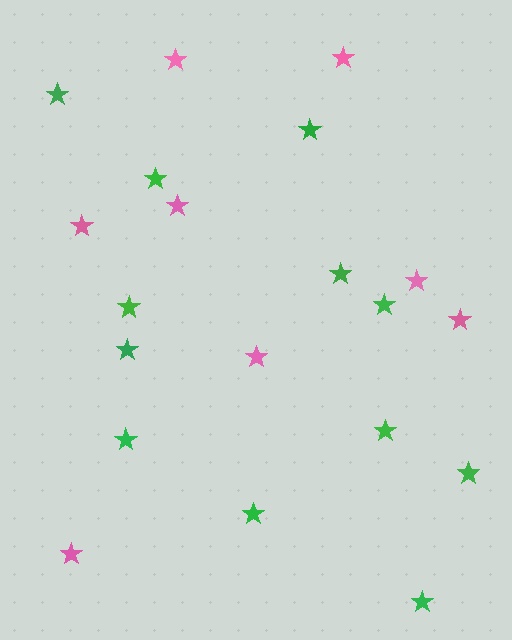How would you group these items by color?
There are 2 groups: one group of green stars (12) and one group of pink stars (8).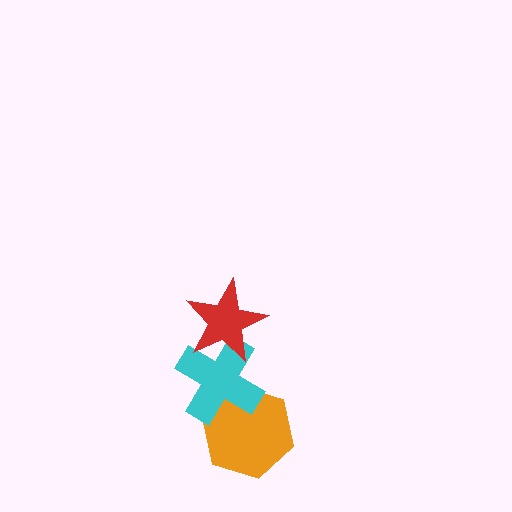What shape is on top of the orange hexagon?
The cyan cross is on top of the orange hexagon.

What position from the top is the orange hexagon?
The orange hexagon is 3rd from the top.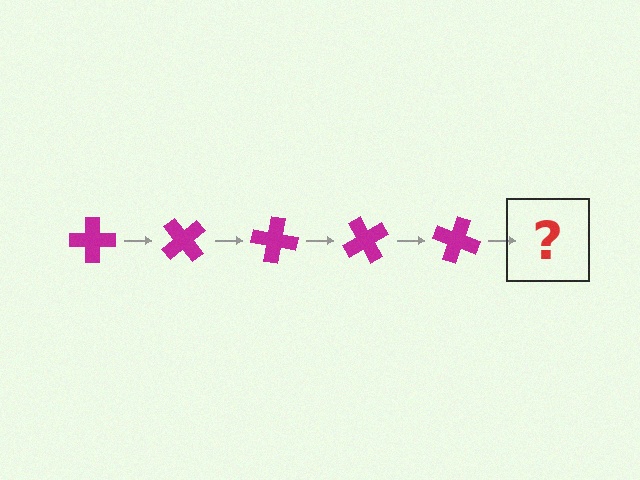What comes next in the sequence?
The next element should be a magenta cross rotated 250 degrees.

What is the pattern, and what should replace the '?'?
The pattern is that the cross rotates 50 degrees each step. The '?' should be a magenta cross rotated 250 degrees.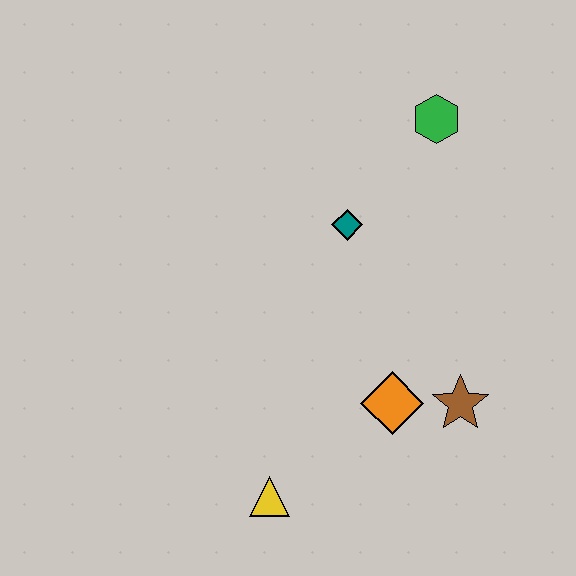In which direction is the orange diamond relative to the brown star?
The orange diamond is to the left of the brown star.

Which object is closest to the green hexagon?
The teal diamond is closest to the green hexagon.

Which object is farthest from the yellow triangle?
The green hexagon is farthest from the yellow triangle.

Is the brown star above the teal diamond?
No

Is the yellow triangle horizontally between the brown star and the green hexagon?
No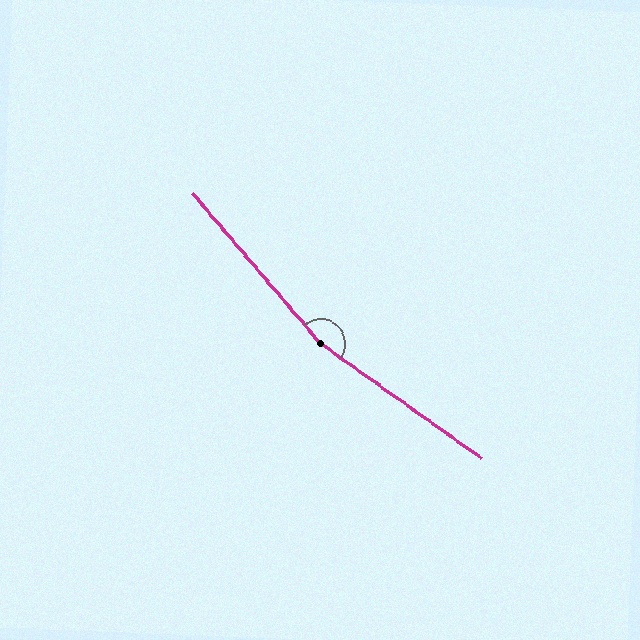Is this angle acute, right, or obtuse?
It is obtuse.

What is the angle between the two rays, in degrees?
Approximately 166 degrees.